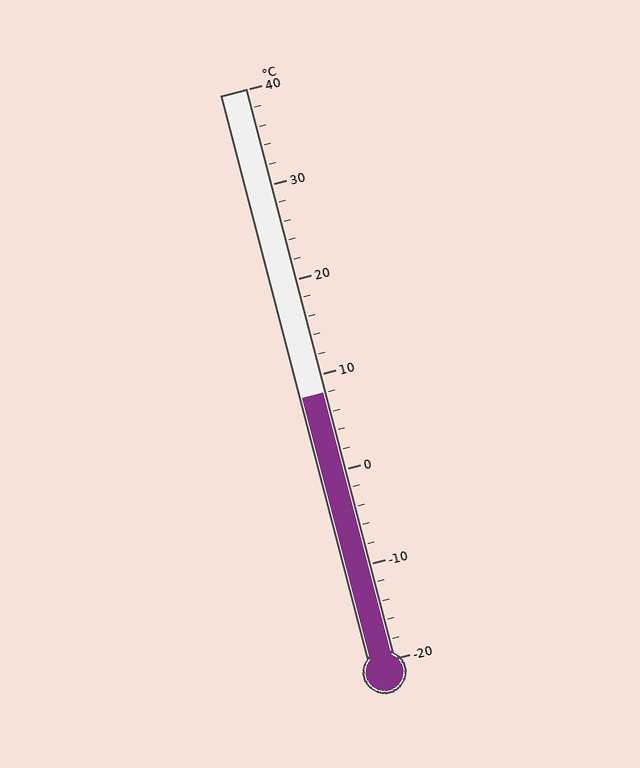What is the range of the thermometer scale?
The thermometer scale ranges from -20°C to 40°C.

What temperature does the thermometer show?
The thermometer shows approximately 8°C.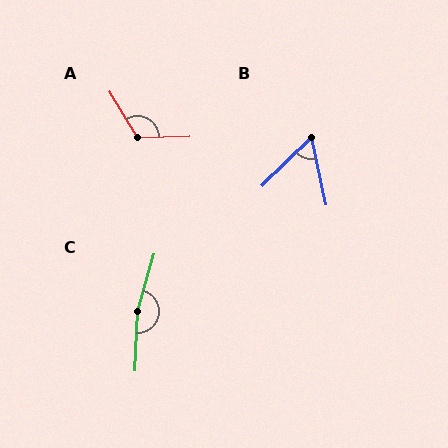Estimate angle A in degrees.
Approximately 119 degrees.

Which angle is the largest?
C, at approximately 167 degrees.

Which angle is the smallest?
B, at approximately 57 degrees.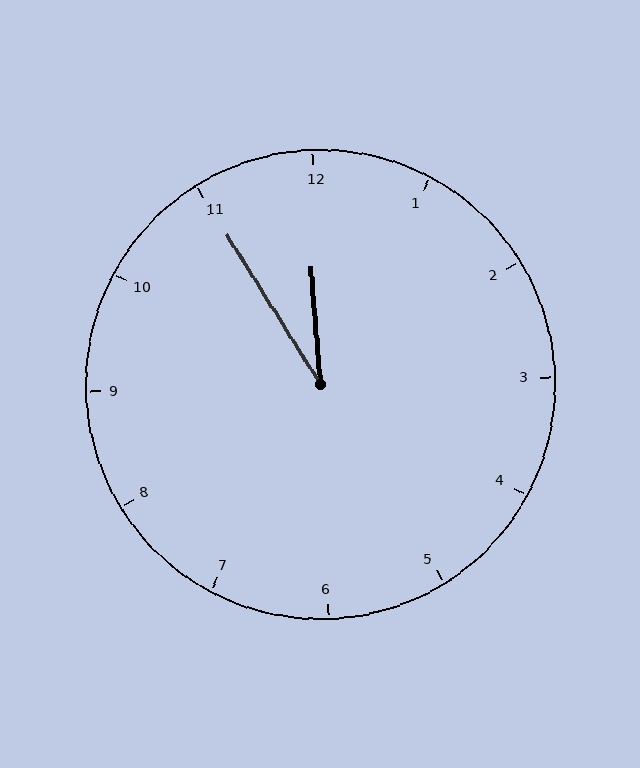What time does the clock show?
11:55.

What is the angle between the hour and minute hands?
Approximately 28 degrees.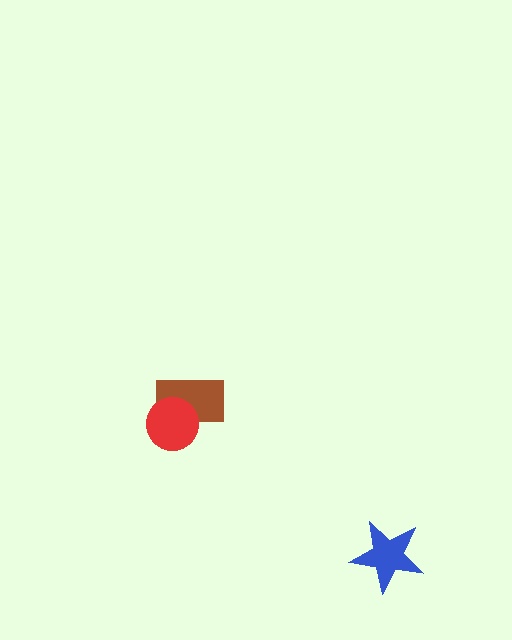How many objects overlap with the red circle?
1 object overlaps with the red circle.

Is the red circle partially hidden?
No, no other shape covers it.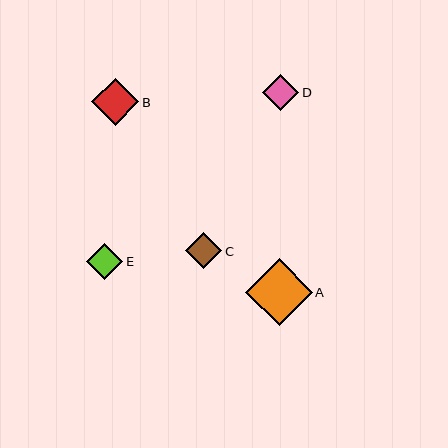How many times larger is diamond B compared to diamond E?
Diamond B is approximately 1.3 times the size of diamond E.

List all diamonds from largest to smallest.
From largest to smallest: A, B, D, C, E.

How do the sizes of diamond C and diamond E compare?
Diamond C and diamond E are approximately the same size.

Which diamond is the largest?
Diamond A is the largest with a size of approximately 67 pixels.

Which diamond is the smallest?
Diamond E is the smallest with a size of approximately 36 pixels.